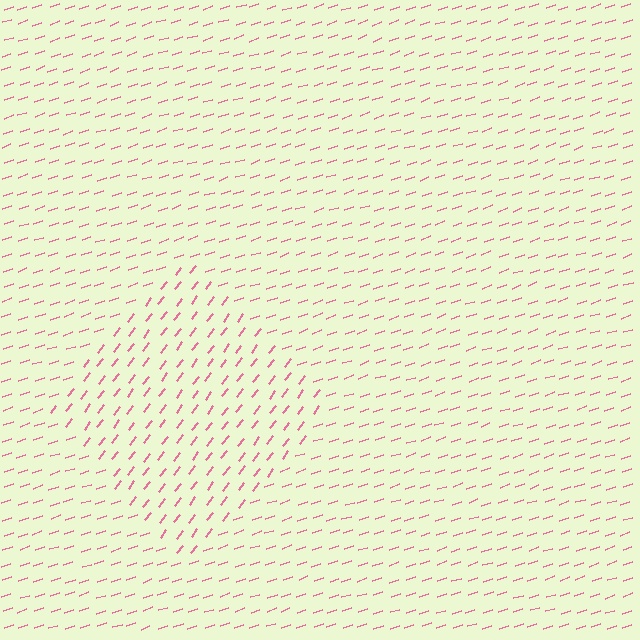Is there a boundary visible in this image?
Yes, there is a texture boundary formed by a change in line orientation.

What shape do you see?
I see a diamond.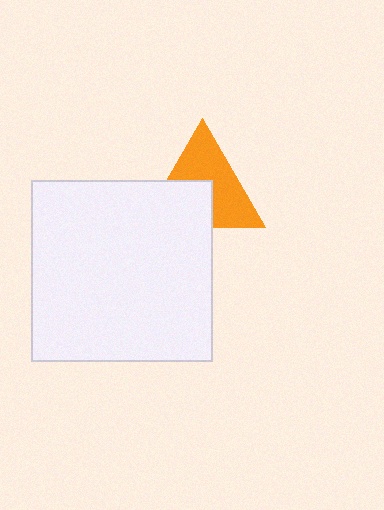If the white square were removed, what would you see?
You would see the complete orange triangle.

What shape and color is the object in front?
The object in front is a white square.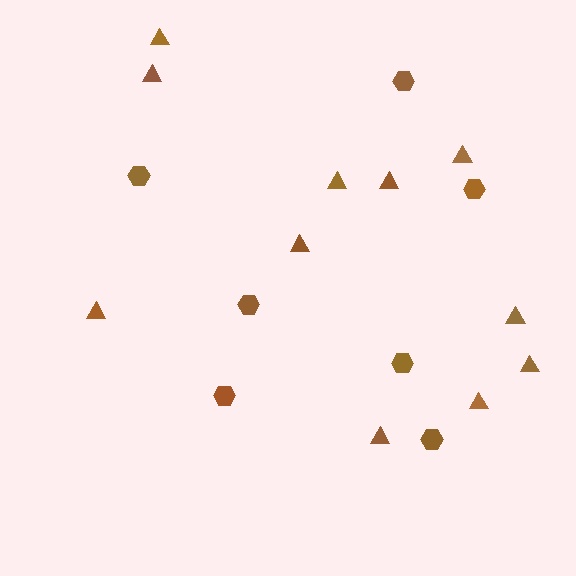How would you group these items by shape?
There are 2 groups: one group of triangles (11) and one group of hexagons (7).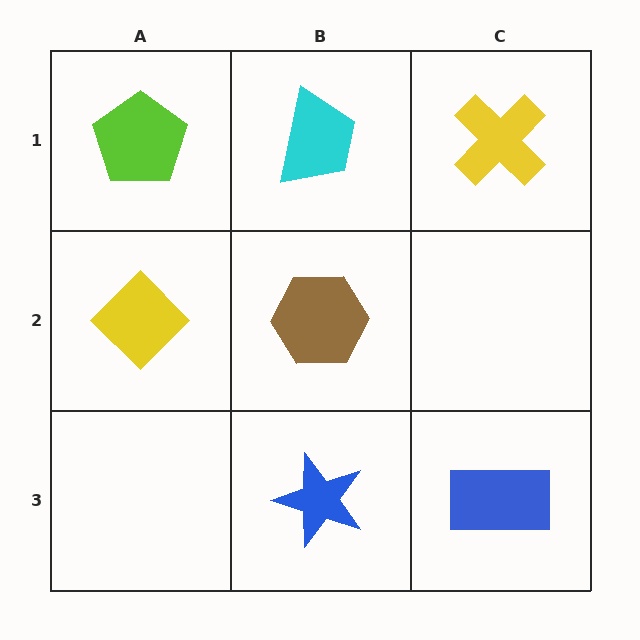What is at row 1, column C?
A yellow cross.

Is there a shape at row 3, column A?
No, that cell is empty.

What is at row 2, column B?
A brown hexagon.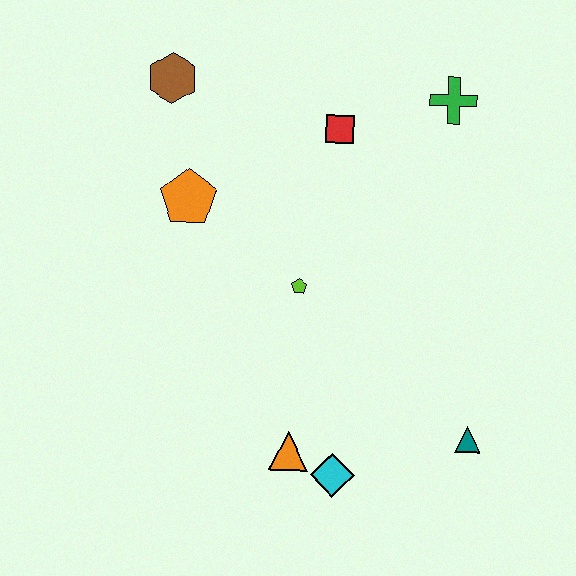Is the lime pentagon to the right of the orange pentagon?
Yes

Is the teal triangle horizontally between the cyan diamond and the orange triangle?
No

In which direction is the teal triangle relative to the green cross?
The teal triangle is below the green cross.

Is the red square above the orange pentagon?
Yes